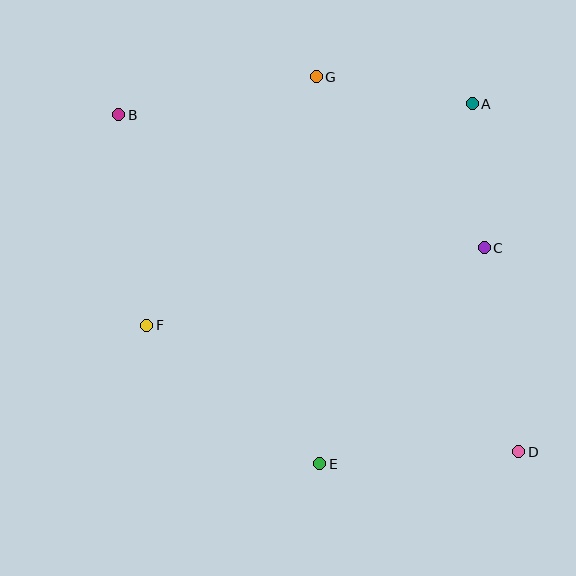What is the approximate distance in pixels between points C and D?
The distance between C and D is approximately 207 pixels.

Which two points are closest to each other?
Points A and C are closest to each other.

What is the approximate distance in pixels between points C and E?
The distance between C and E is approximately 272 pixels.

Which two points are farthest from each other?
Points B and D are farthest from each other.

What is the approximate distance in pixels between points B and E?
The distance between B and E is approximately 403 pixels.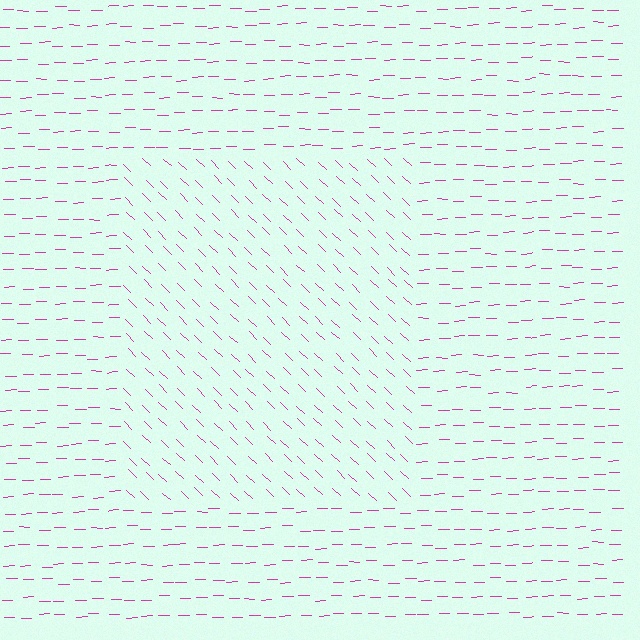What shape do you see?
I see a rectangle.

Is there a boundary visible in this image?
Yes, there is a texture boundary formed by a change in line orientation.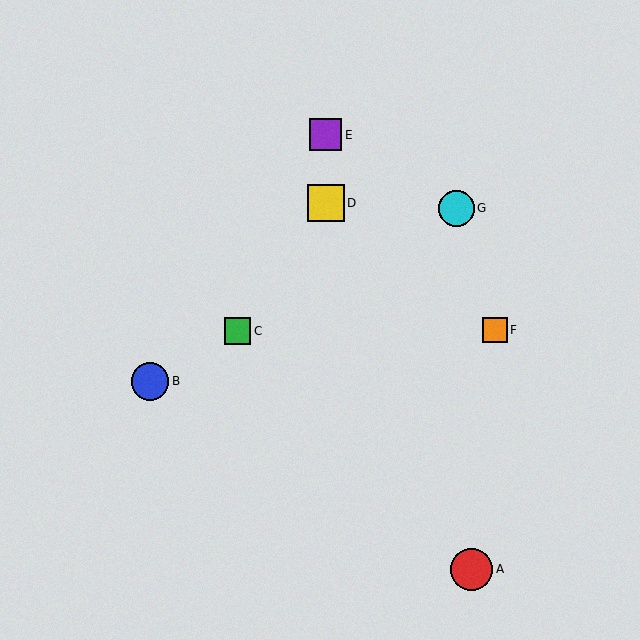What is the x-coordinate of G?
Object G is at x≈456.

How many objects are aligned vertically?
2 objects (D, E) are aligned vertically.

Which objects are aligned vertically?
Objects D, E are aligned vertically.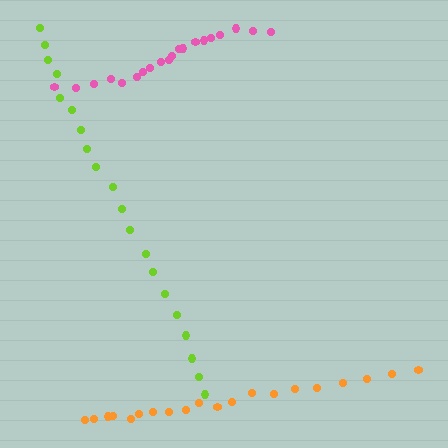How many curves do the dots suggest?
There are 3 distinct paths.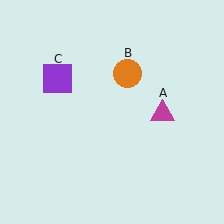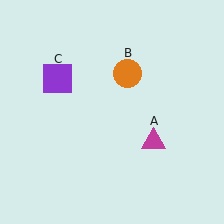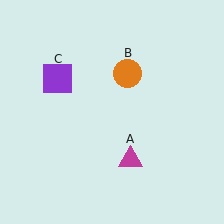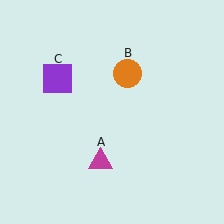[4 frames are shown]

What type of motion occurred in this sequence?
The magenta triangle (object A) rotated clockwise around the center of the scene.